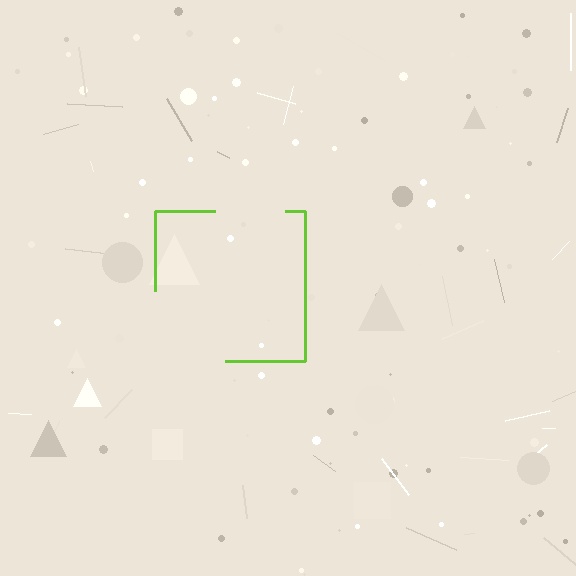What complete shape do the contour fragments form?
The contour fragments form a square.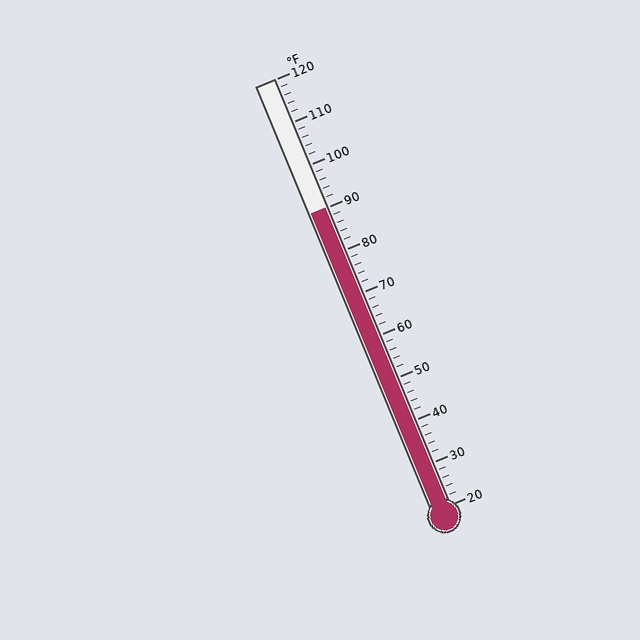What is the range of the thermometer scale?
The thermometer scale ranges from 20°F to 120°F.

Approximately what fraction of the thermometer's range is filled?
The thermometer is filled to approximately 70% of its range.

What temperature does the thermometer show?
The thermometer shows approximately 90°F.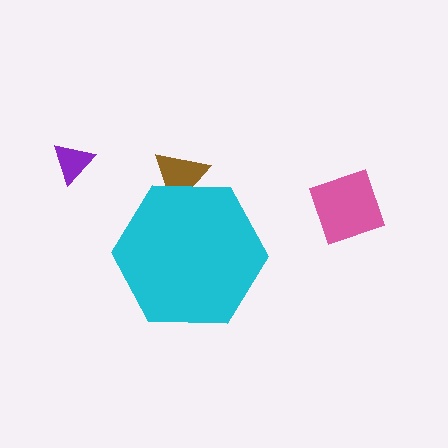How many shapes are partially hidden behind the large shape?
1 shape is partially hidden.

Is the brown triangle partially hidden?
Yes, the brown triangle is partially hidden behind the cyan hexagon.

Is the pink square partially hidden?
No, the pink square is fully visible.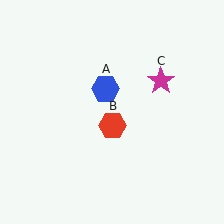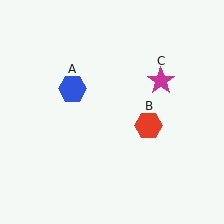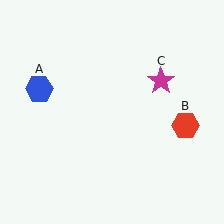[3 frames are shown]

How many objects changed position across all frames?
2 objects changed position: blue hexagon (object A), red hexagon (object B).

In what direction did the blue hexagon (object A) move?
The blue hexagon (object A) moved left.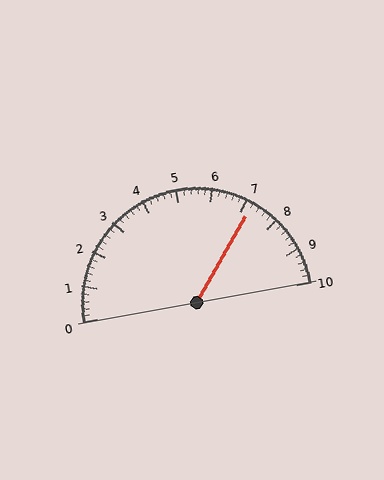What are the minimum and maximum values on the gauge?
The gauge ranges from 0 to 10.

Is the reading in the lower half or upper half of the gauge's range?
The reading is in the upper half of the range (0 to 10).